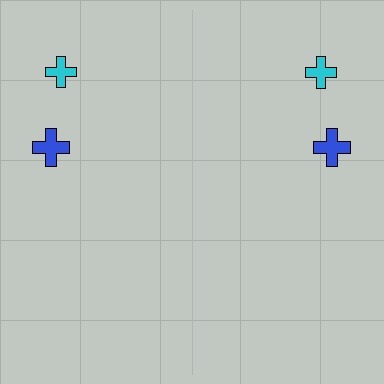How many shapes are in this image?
There are 4 shapes in this image.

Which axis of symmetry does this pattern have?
The pattern has a vertical axis of symmetry running through the center of the image.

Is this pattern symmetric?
Yes, this pattern has bilateral (reflection) symmetry.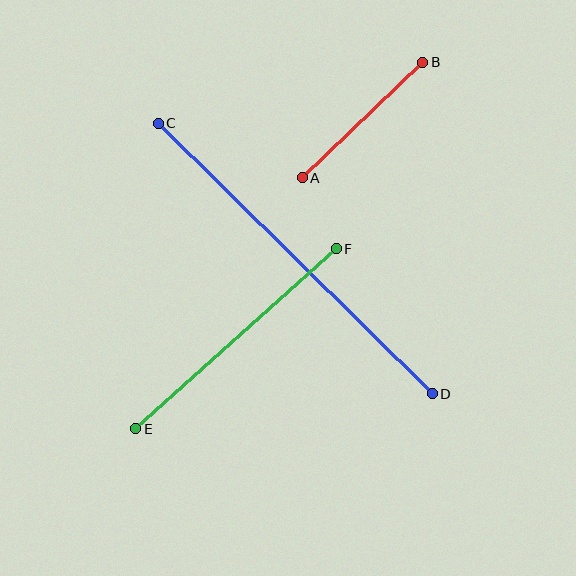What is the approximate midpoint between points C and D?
The midpoint is at approximately (295, 259) pixels.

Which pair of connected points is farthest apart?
Points C and D are farthest apart.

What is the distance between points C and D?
The distance is approximately 385 pixels.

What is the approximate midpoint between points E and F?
The midpoint is at approximately (236, 339) pixels.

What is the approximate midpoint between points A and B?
The midpoint is at approximately (363, 120) pixels.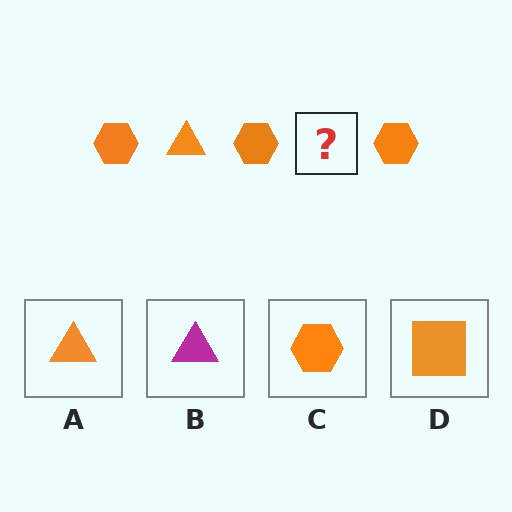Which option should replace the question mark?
Option A.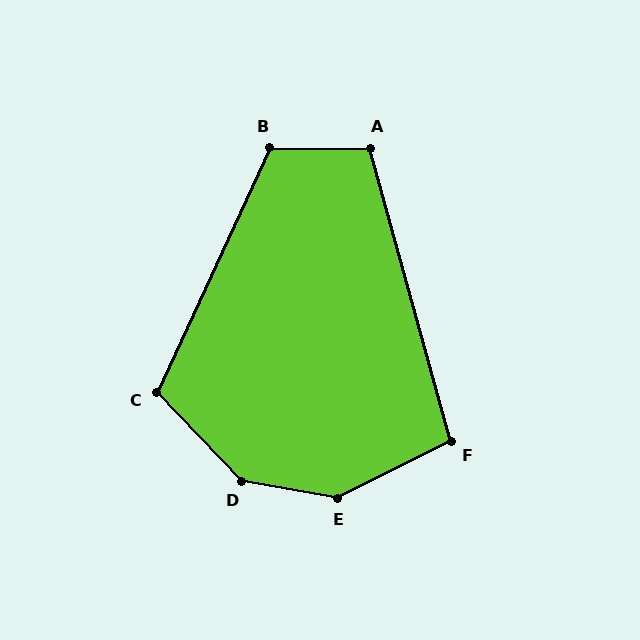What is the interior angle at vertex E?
Approximately 143 degrees (obtuse).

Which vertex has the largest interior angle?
D, at approximately 144 degrees.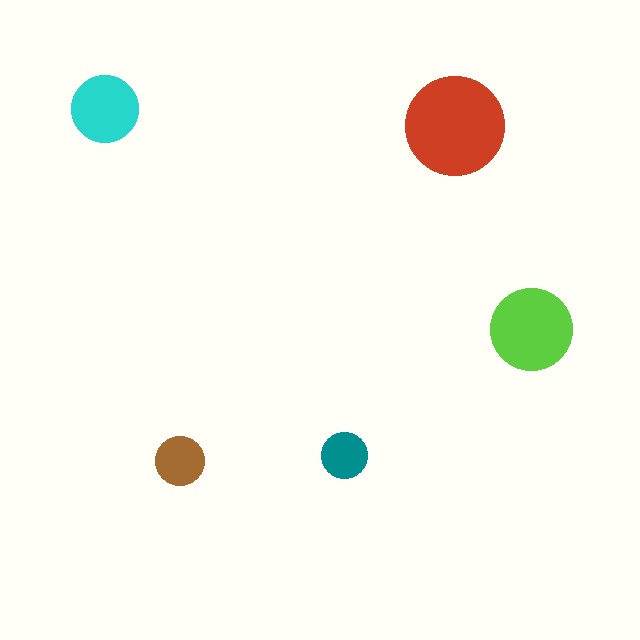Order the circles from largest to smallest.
the red one, the lime one, the cyan one, the brown one, the teal one.